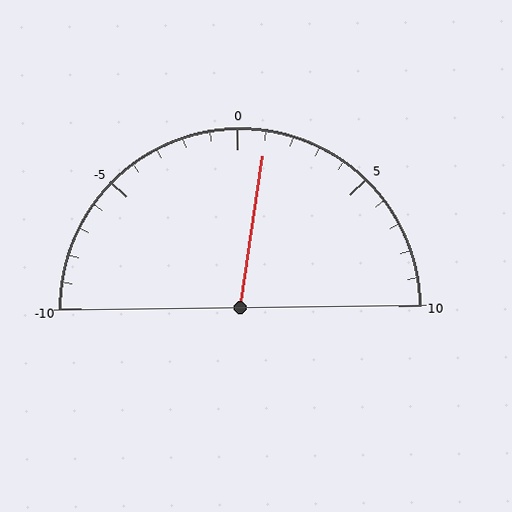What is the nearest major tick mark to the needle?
The nearest major tick mark is 0.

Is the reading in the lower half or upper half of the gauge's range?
The reading is in the upper half of the range (-10 to 10).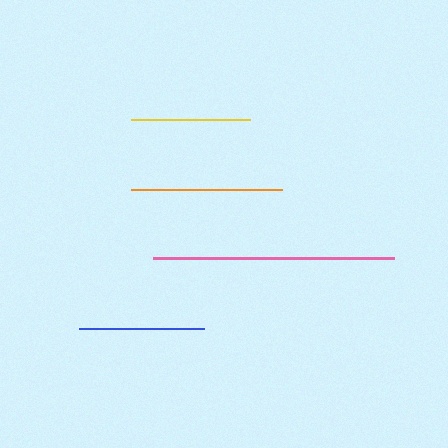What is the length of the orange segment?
The orange segment is approximately 151 pixels long.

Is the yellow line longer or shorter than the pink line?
The pink line is longer than the yellow line.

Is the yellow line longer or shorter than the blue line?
The blue line is longer than the yellow line.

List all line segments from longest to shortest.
From longest to shortest: pink, orange, blue, yellow.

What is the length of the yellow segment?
The yellow segment is approximately 119 pixels long.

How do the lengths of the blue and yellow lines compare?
The blue and yellow lines are approximately the same length.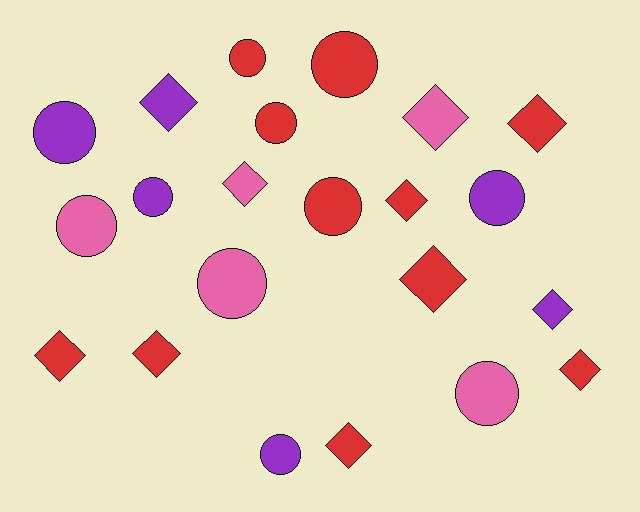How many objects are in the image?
There are 22 objects.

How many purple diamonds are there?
There are 2 purple diamonds.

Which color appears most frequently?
Red, with 11 objects.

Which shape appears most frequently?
Circle, with 11 objects.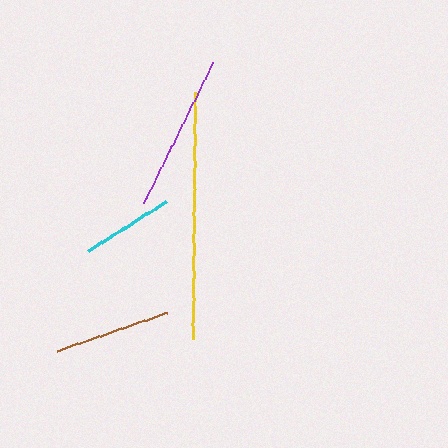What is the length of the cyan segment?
The cyan segment is approximately 93 pixels long.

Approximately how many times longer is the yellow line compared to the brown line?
The yellow line is approximately 2.1 times the length of the brown line.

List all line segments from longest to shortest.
From longest to shortest: yellow, purple, brown, cyan.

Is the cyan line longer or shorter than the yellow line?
The yellow line is longer than the cyan line.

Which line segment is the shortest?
The cyan line is the shortest at approximately 93 pixels.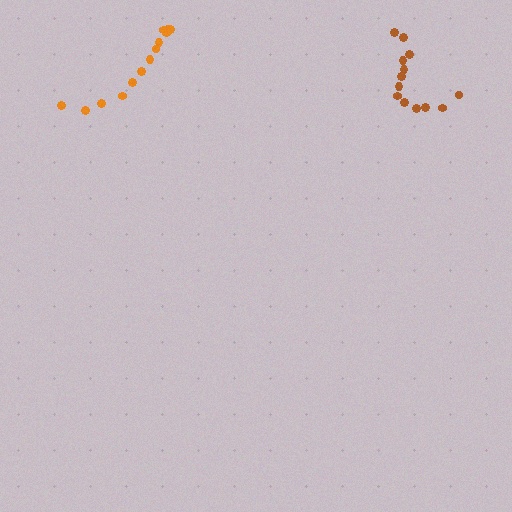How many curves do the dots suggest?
There are 2 distinct paths.